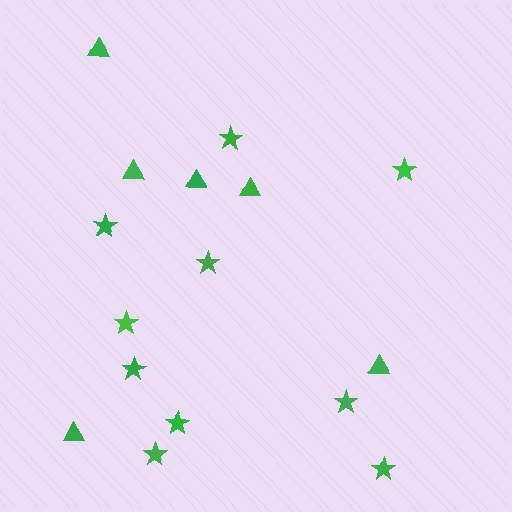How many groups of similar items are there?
There are 2 groups: one group of triangles (6) and one group of stars (10).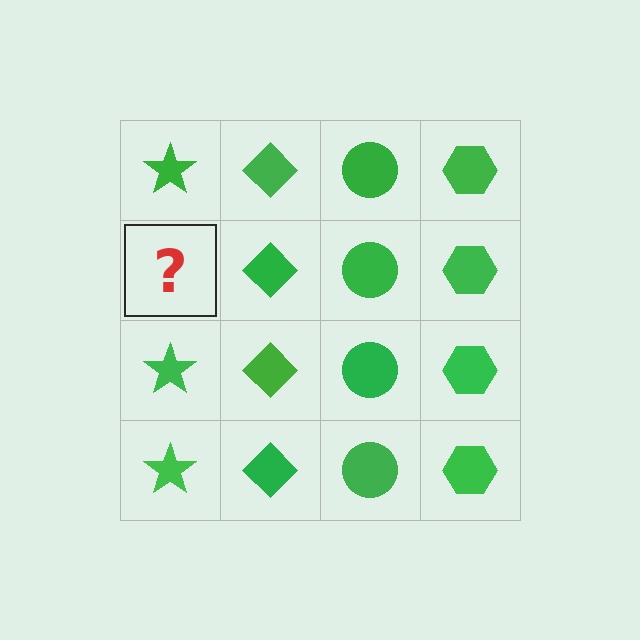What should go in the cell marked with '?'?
The missing cell should contain a green star.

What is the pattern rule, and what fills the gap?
The rule is that each column has a consistent shape. The gap should be filled with a green star.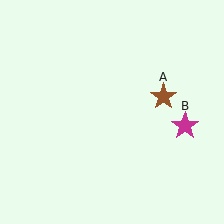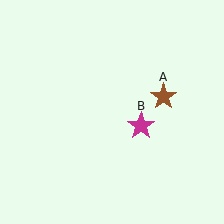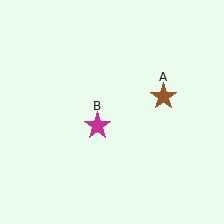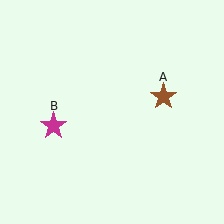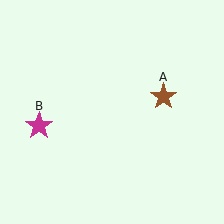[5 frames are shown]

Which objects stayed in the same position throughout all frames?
Brown star (object A) remained stationary.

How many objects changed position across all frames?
1 object changed position: magenta star (object B).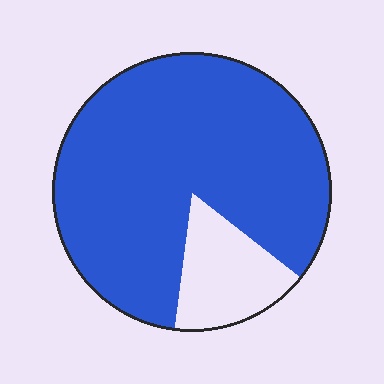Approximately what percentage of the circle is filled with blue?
Approximately 85%.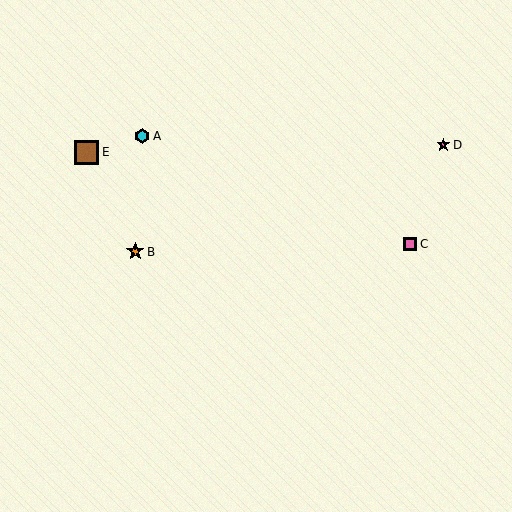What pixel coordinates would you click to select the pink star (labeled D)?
Click at (443, 145) to select the pink star D.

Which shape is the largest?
The brown square (labeled E) is the largest.